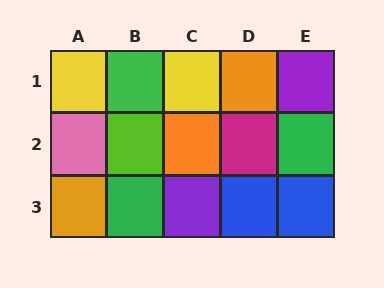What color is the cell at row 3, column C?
Purple.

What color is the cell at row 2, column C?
Orange.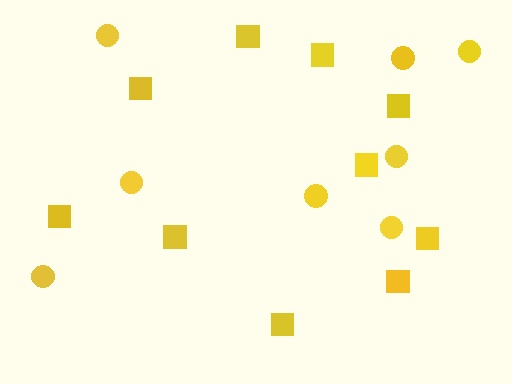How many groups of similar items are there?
There are 2 groups: one group of circles (8) and one group of squares (10).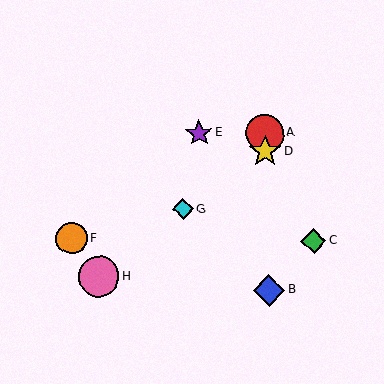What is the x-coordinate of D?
Object D is at x≈265.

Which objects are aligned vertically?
Objects A, B, D are aligned vertically.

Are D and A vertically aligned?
Yes, both are at x≈265.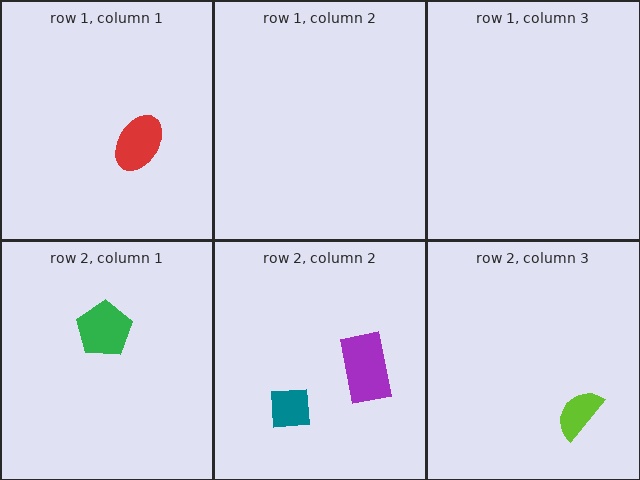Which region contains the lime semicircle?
The row 2, column 3 region.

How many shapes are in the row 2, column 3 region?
1.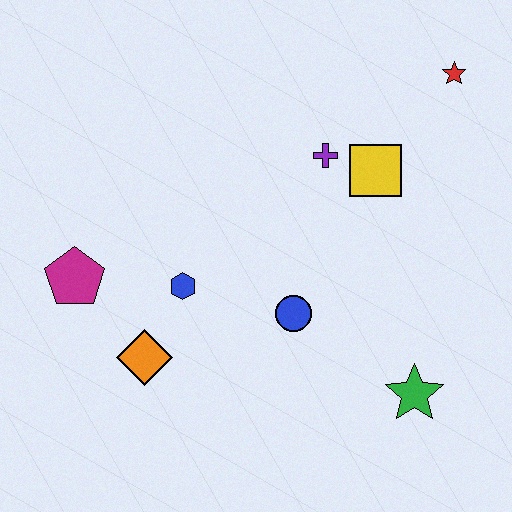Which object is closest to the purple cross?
The yellow square is closest to the purple cross.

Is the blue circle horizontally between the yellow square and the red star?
No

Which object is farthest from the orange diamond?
The red star is farthest from the orange diamond.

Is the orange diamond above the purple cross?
No